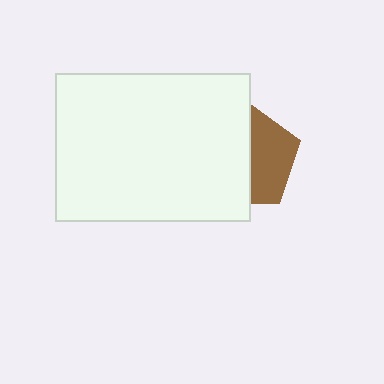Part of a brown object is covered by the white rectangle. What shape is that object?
It is a pentagon.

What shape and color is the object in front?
The object in front is a white rectangle.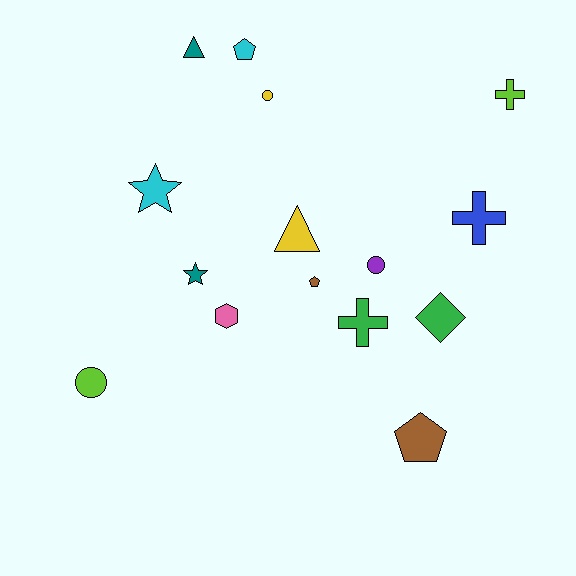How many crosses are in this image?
There are 3 crosses.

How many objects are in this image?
There are 15 objects.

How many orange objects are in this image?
There are no orange objects.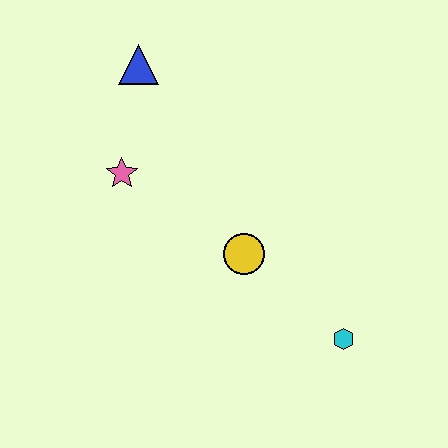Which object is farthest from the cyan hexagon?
The blue triangle is farthest from the cyan hexagon.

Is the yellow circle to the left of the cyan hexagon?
Yes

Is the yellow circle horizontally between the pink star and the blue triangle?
No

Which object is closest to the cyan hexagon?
The yellow circle is closest to the cyan hexagon.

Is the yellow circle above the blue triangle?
No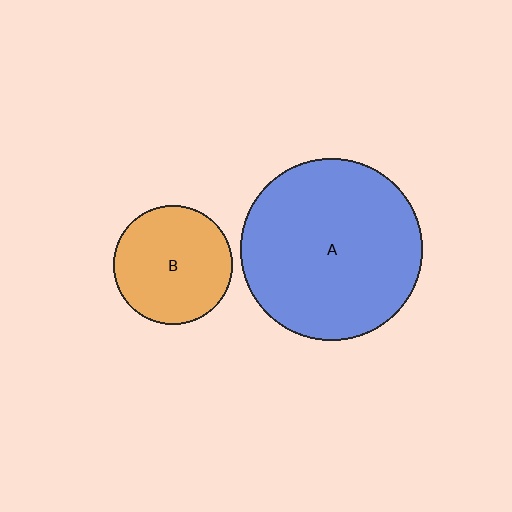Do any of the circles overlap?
No, none of the circles overlap.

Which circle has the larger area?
Circle A (blue).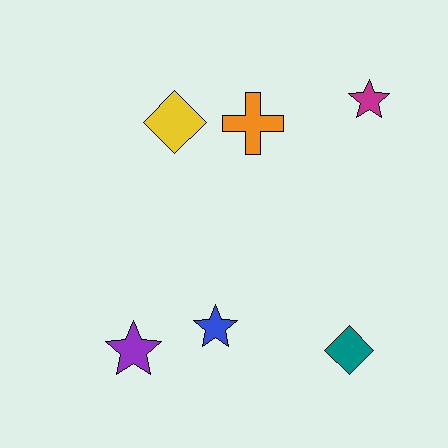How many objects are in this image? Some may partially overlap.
There are 6 objects.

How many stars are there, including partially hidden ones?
There are 3 stars.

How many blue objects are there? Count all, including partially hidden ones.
There is 1 blue object.